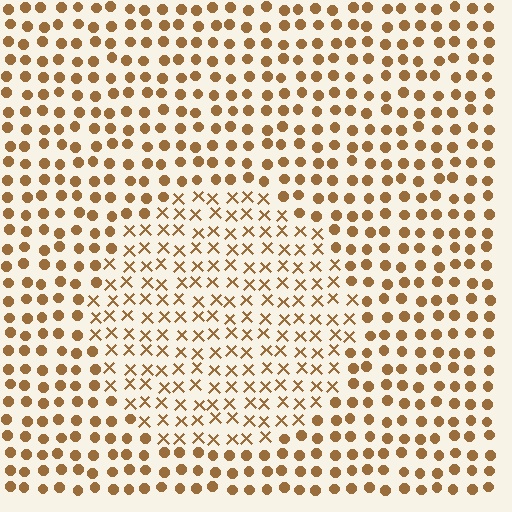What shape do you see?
I see a circle.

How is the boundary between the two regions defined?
The boundary is defined by a change in element shape: X marks inside vs. circles outside. All elements share the same color and spacing.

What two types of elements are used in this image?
The image uses X marks inside the circle region and circles outside it.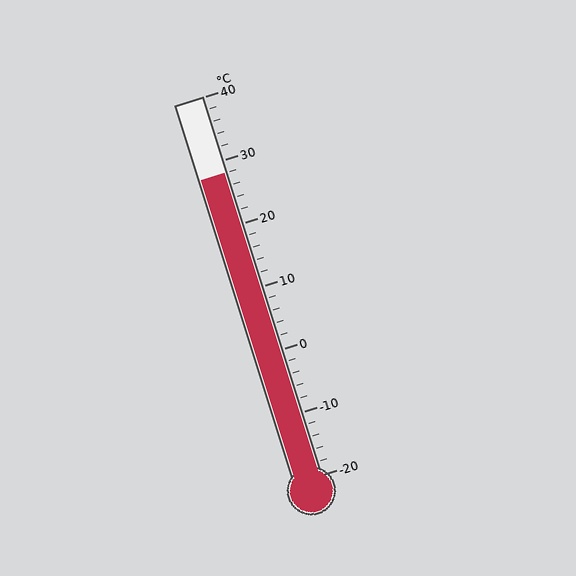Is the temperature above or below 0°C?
The temperature is above 0°C.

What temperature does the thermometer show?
The thermometer shows approximately 28°C.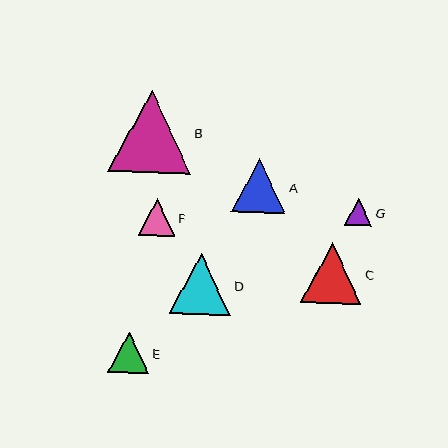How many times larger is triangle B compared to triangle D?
Triangle B is approximately 1.4 times the size of triangle D.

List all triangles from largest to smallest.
From largest to smallest: B, C, D, A, E, F, G.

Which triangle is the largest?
Triangle B is the largest with a size of approximately 82 pixels.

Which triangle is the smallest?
Triangle G is the smallest with a size of approximately 27 pixels.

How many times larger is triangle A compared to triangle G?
Triangle A is approximately 2.0 times the size of triangle G.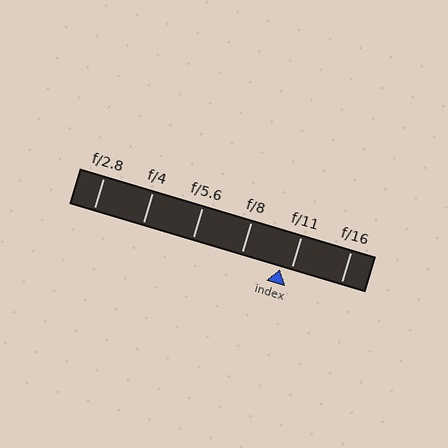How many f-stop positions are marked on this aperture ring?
There are 6 f-stop positions marked.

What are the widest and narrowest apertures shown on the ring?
The widest aperture shown is f/2.8 and the narrowest is f/16.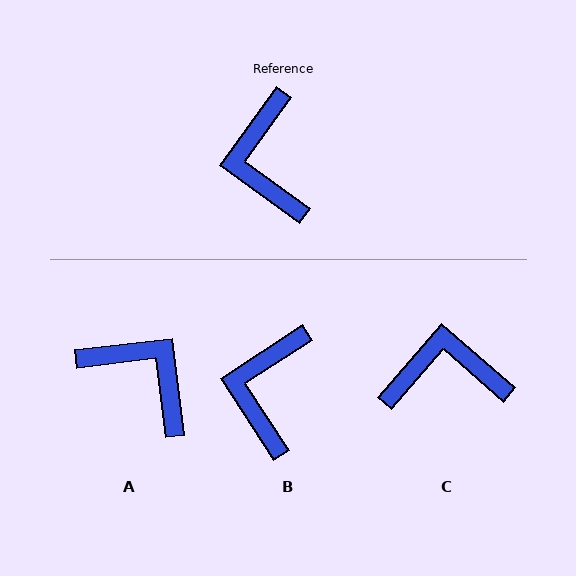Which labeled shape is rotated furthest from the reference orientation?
A, about 137 degrees away.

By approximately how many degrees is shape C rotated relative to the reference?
Approximately 95 degrees clockwise.